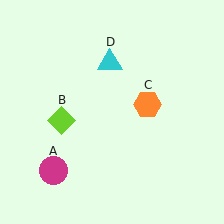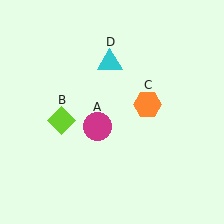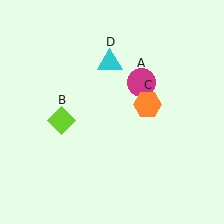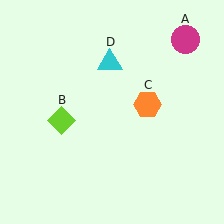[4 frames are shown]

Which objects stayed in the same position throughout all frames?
Lime diamond (object B) and orange hexagon (object C) and cyan triangle (object D) remained stationary.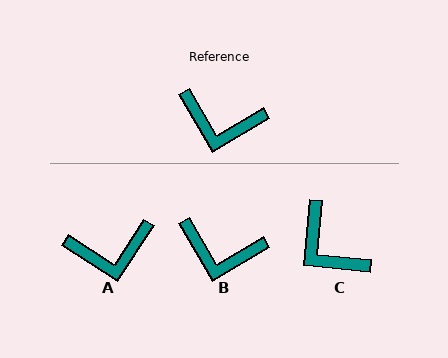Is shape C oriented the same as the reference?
No, it is off by about 36 degrees.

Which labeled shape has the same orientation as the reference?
B.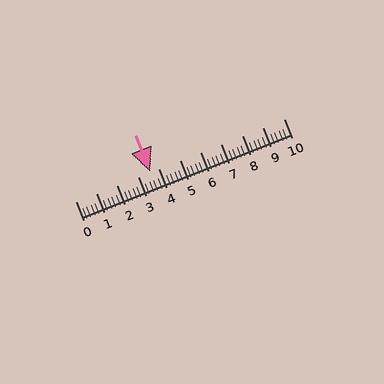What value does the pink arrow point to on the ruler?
The pink arrow points to approximately 3.6.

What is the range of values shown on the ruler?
The ruler shows values from 0 to 10.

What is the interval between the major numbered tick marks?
The major tick marks are spaced 1 units apart.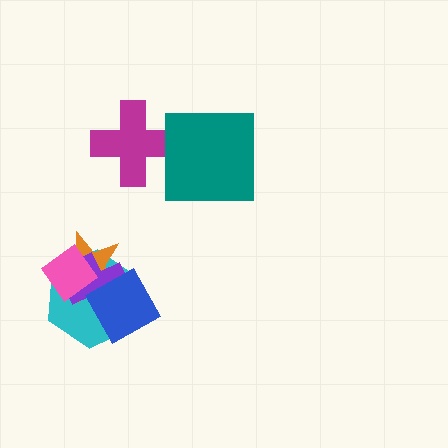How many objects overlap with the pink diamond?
3 objects overlap with the pink diamond.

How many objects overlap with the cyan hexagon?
4 objects overlap with the cyan hexagon.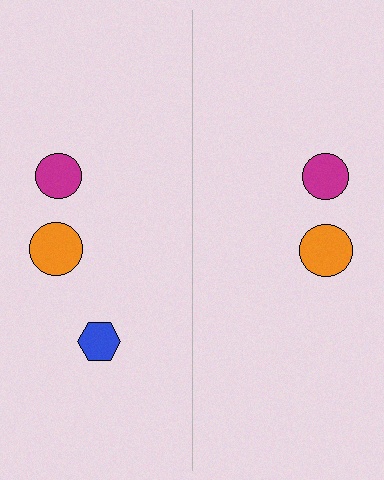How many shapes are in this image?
There are 5 shapes in this image.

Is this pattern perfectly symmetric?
No, the pattern is not perfectly symmetric. A blue hexagon is missing from the right side.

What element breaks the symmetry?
A blue hexagon is missing from the right side.